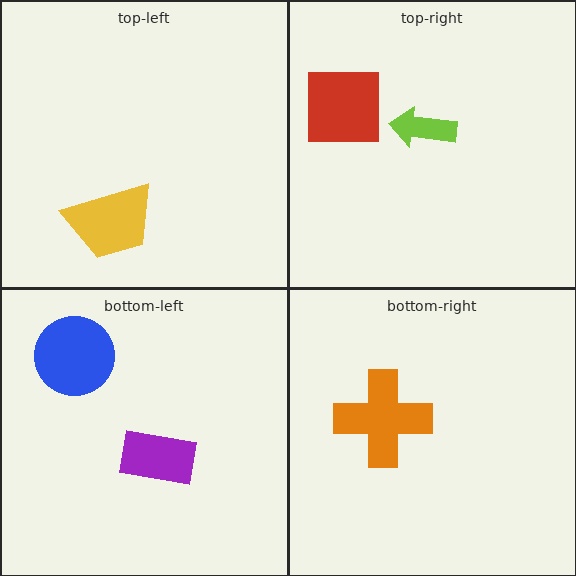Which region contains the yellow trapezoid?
The top-left region.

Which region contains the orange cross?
The bottom-right region.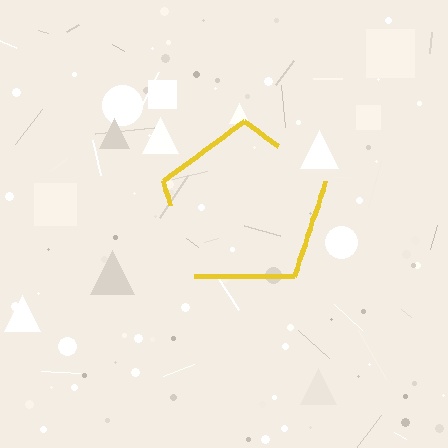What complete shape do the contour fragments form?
The contour fragments form a pentagon.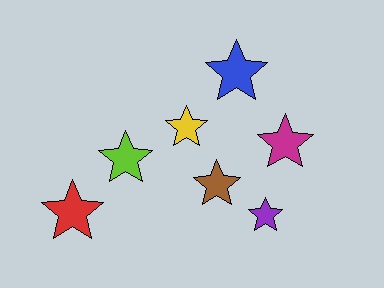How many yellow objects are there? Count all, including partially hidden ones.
There is 1 yellow object.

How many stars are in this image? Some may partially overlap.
There are 7 stars.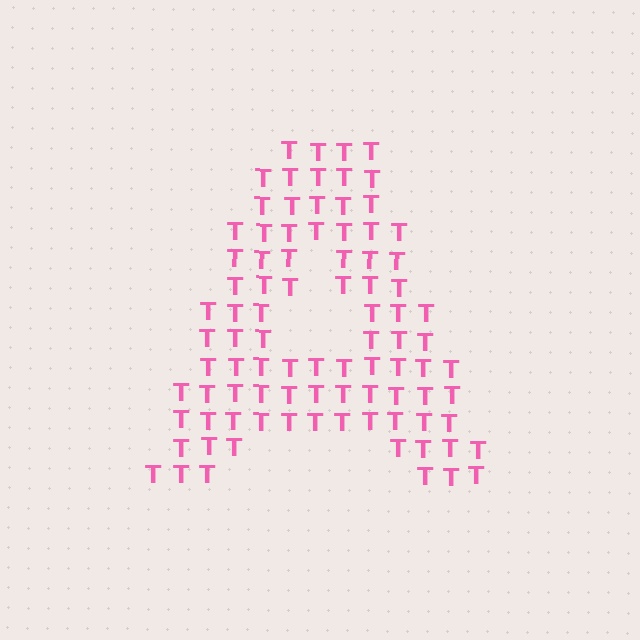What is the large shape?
The large shape is the letter A.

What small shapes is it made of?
It is made of small letter T's.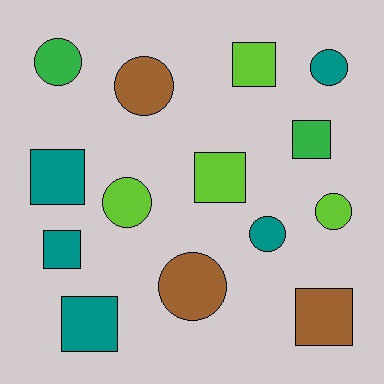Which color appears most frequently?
Teal, with 5 objects.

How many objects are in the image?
There are 14 objects.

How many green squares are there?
There is 1 green square.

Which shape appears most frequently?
Circle, with 7 objects.